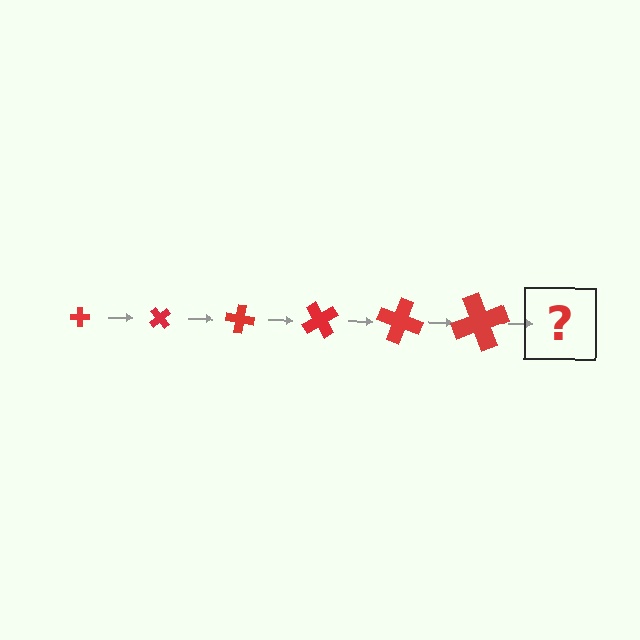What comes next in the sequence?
The next element should be a cross, larger than the previous one and rotated 300 degrees from the start.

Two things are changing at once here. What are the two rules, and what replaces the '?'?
The two rules are that the cross grows larger each step and it rotates 50 degrees each step. The '?' should be a cross, larger than the previous one and rotated 300 degrees from the start.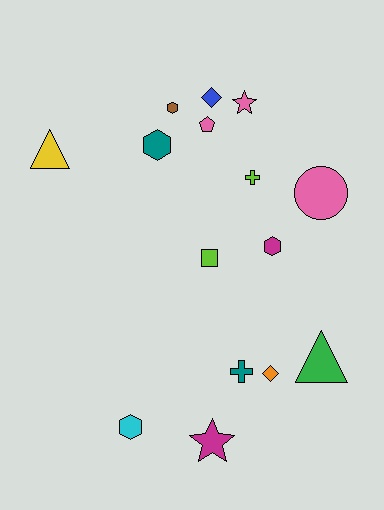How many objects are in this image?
There are 15 objects.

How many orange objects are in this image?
There is 1 orange object.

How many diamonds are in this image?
There are 2 diamonds.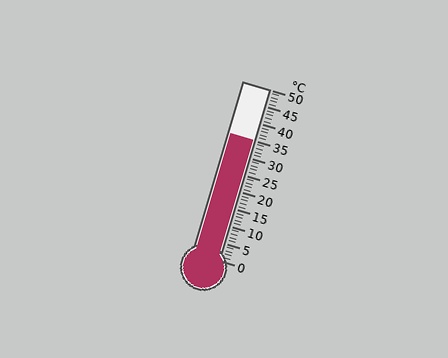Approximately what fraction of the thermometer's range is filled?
The thermometer is filled to approximately 70% of its range.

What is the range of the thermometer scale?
The thermometer scale ranges from 0°C to 50°C.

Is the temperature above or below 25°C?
The temperature is above 25°C.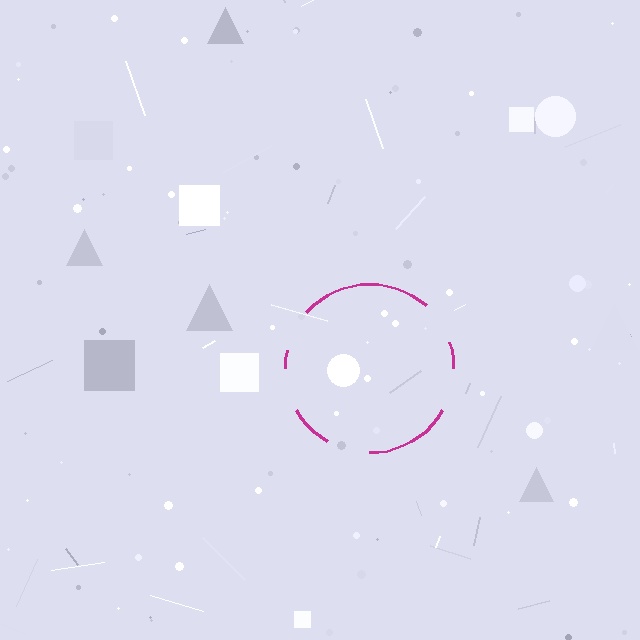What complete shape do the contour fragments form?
The contour fragments form a circle.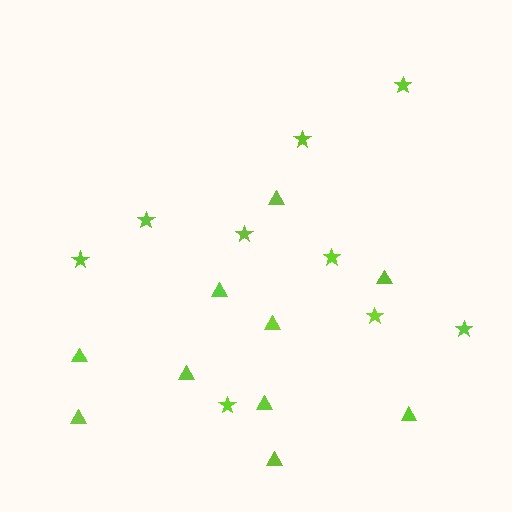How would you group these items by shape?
There are 2 groups: one group of triangles (10) and one group of stars (9).